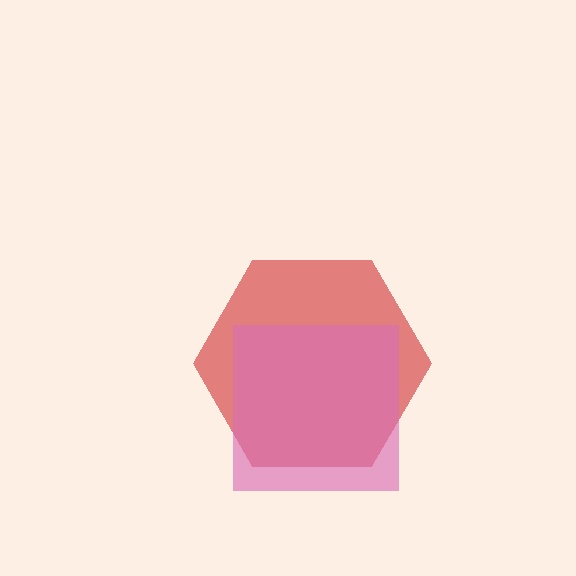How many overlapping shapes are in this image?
There are 2 overlapping shapes in the image.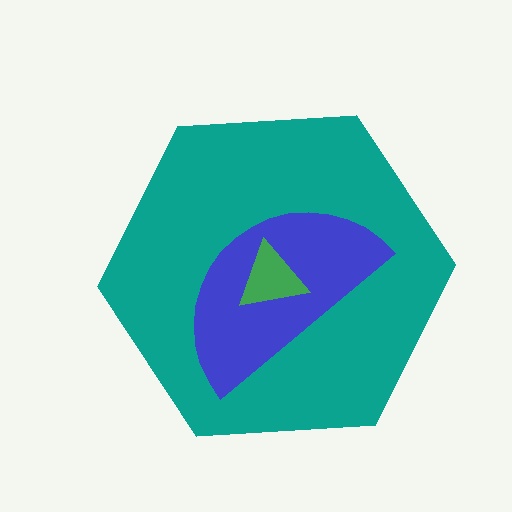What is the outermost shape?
The teal hexagon.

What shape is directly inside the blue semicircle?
The green triangle.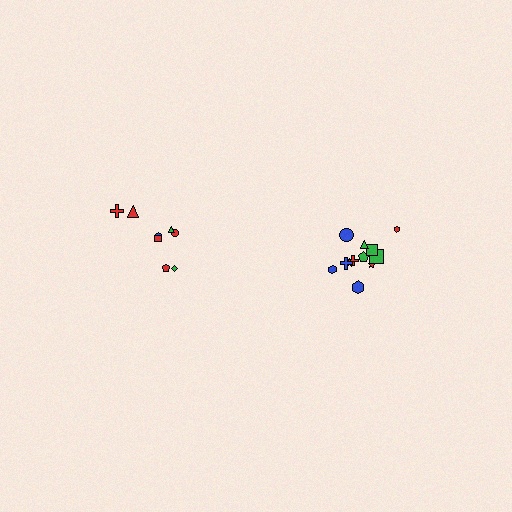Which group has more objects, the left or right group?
The right group.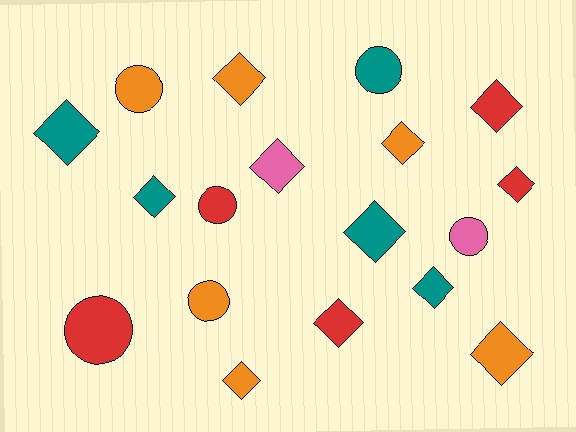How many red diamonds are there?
There are 3 red diamonds.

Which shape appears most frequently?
Diamond, with 12 objects.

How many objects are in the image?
There are 18 objects.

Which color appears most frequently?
Orange, with 6 objects.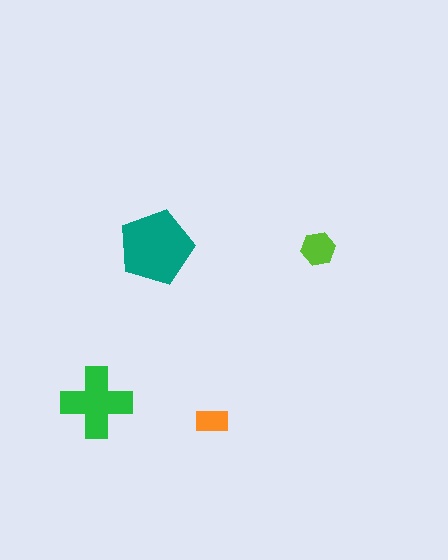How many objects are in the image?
There are 4 objects in the image.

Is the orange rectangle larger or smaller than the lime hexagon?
Smaller.